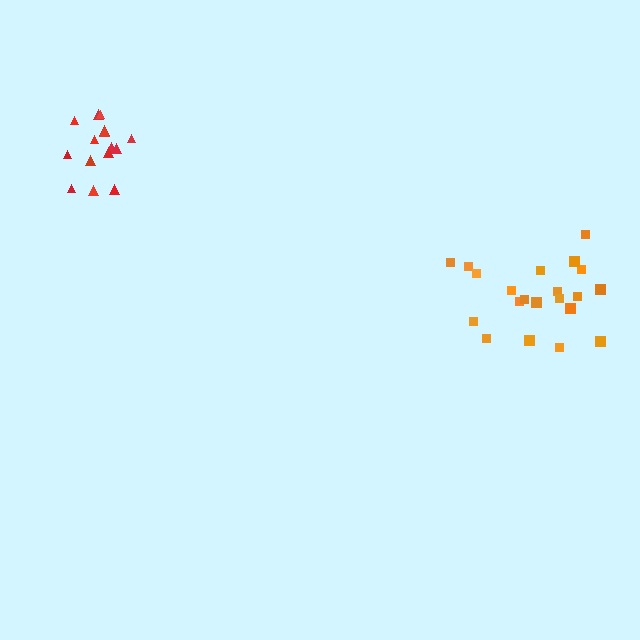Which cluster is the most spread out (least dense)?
Orange.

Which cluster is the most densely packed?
Red.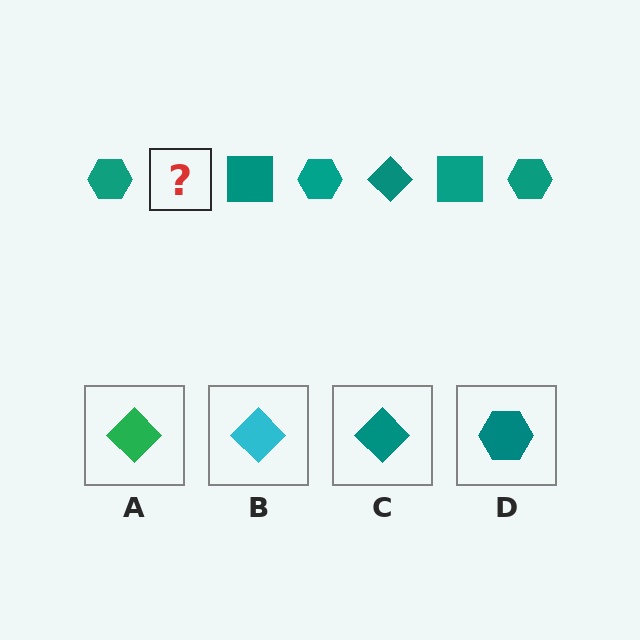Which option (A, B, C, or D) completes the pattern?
C.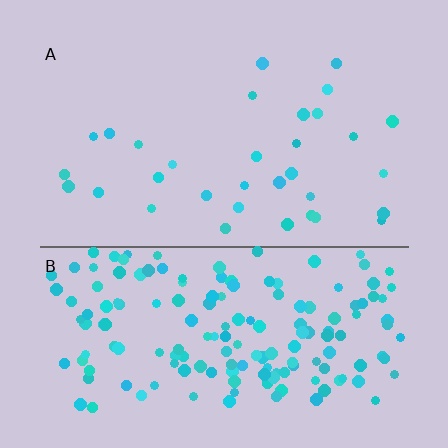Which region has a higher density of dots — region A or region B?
B (the bottom).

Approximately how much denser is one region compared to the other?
Approximately 5.1× — region B over region A.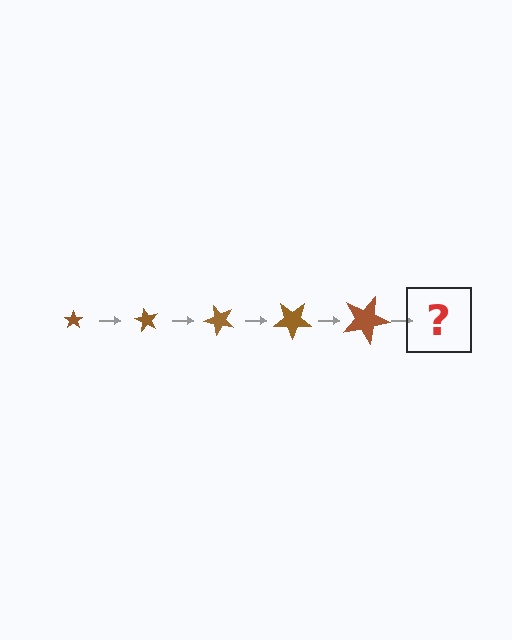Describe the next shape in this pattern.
It should be a star, larger than the previous one and rotated 300 degrees from the start.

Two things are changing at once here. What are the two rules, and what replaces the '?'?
The two rules are that the star grows larger each step and it rotates 60 degrees each step. The '?' should be a star, larger than the previous one and rotated 300 degrees from the start.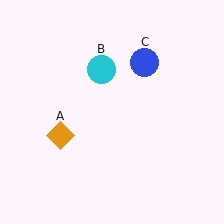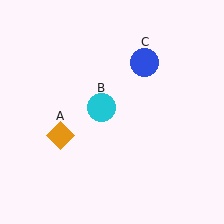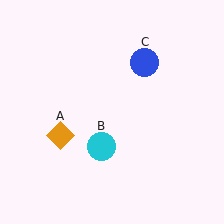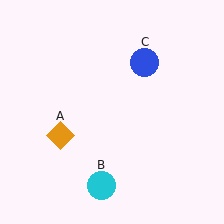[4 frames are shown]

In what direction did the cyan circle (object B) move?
The cyan circle (object B) moved down.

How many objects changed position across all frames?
1 object changed position: cyan circle (object B).